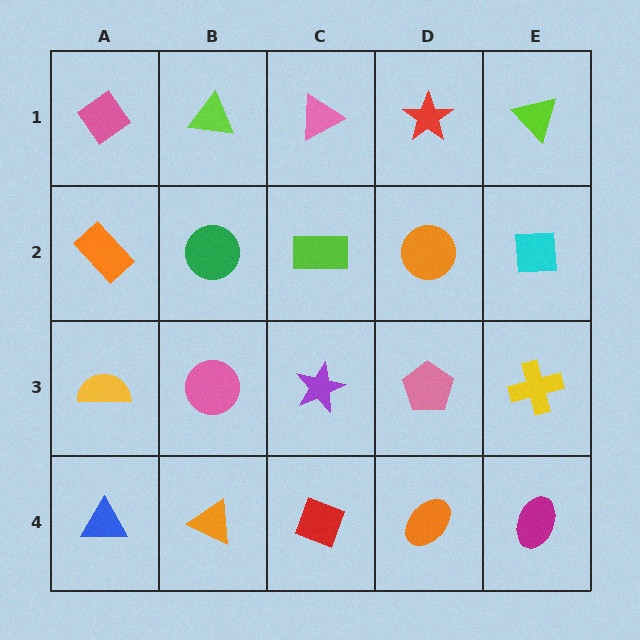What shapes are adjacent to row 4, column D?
A pink pentagon (row 3, column D), a red diamond (row 4, column C), a magenta ellipse (row 4, column E).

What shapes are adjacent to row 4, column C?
A purple star (row 3, column C), an orange triangle (row 4, column B), an orange ellipse (row 4, column D).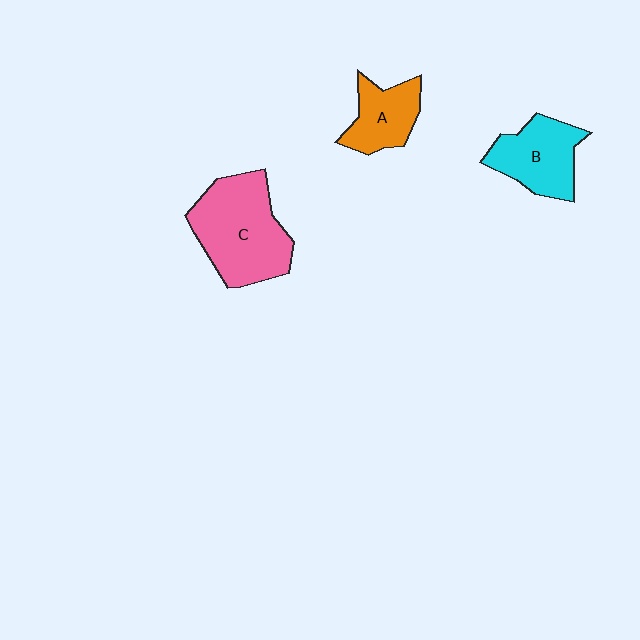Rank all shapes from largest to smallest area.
From largest to smallest: C (pink), B (cyan), A (orange).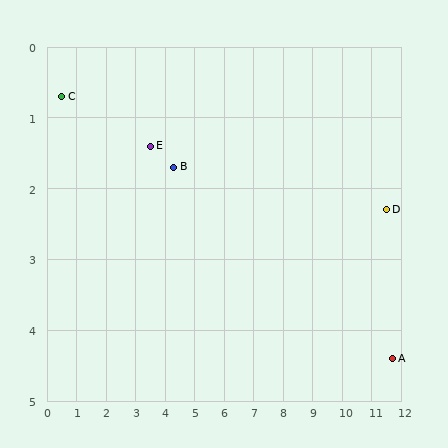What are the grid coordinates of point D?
Point D is at approximately (11.5, 2.3).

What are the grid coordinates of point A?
Point A is at approximately (11.7, 4.4).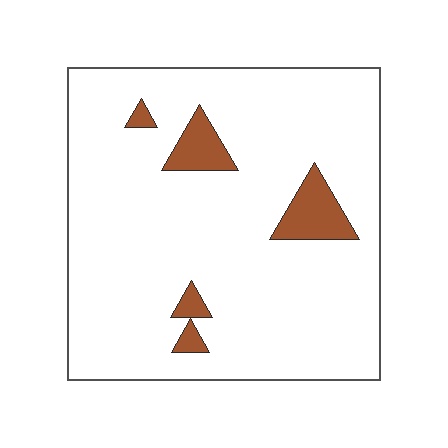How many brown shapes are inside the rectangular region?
5.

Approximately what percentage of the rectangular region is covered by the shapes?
Approximately 10%.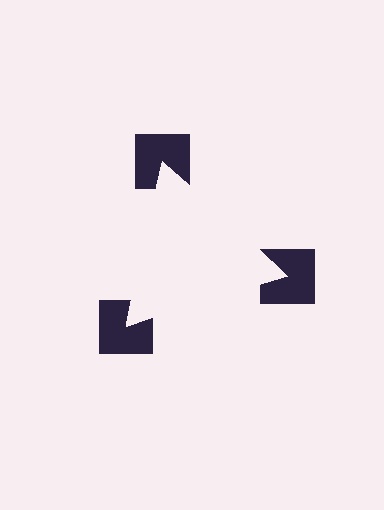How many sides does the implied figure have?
3 sides.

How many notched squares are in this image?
There are 3 — one at each vertex of the illusory triangle.